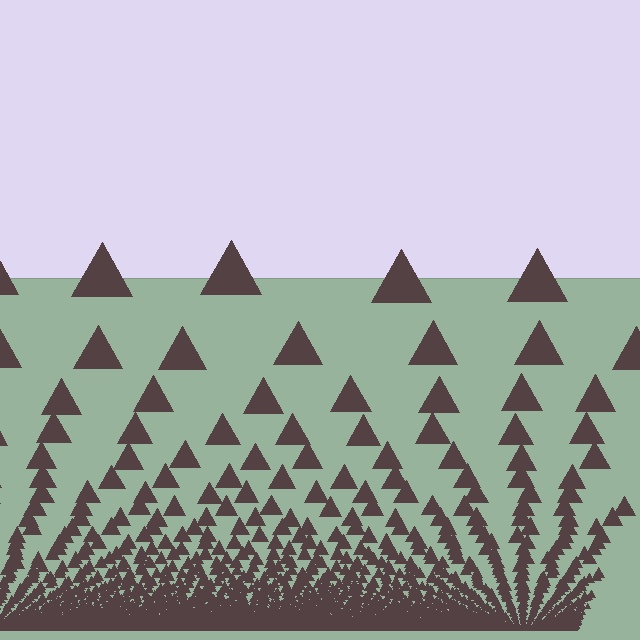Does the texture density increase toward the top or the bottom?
Density increases toward the bottom.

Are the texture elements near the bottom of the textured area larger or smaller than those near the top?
Smaller. The gradient is inverted — elements near the bottom are smaller and denser.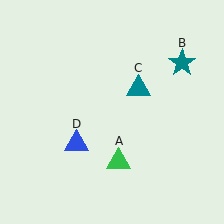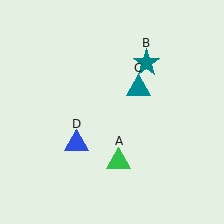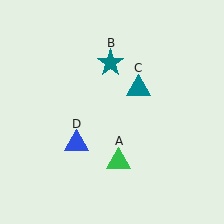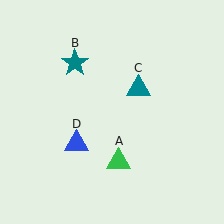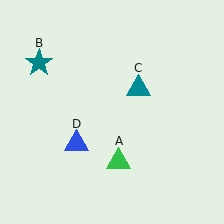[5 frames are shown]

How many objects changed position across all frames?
1 object changed position: teal star (object B).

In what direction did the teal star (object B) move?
The teal star (object B) moved left.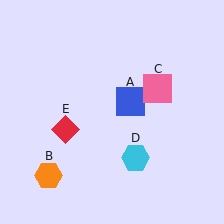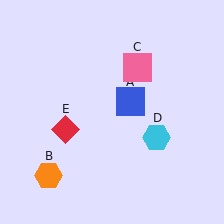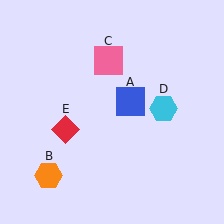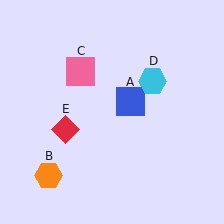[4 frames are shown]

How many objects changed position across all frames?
2 objects changed position: pink square (object C), cyan hexagon (object D).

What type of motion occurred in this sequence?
The pink square (object C), cyan hexagon (object D) rotated counterclockwise around the center of the scene.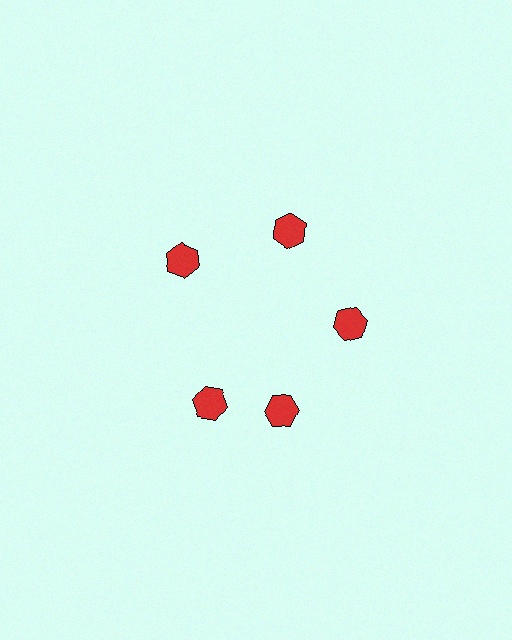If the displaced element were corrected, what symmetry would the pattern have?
It would have 5-fold rotational symmetry — the pattern would map onto itself every 72 degrees.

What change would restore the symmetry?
The symmetry would be restored by rotating it back into even spacing with its neighbors so that all 5 hexagons sit at equal angles and equal distance from the center.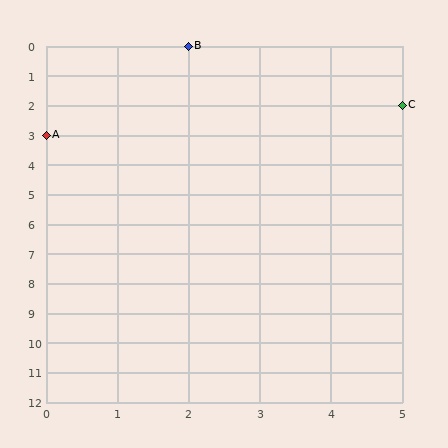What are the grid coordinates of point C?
Point C is at grid coordinates (5, 2).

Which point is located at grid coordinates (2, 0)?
Point B is at (2, 0).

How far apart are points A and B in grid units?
Points A and B are 2 columns and 3 rows apart (about 3.6 grid units diagonally).